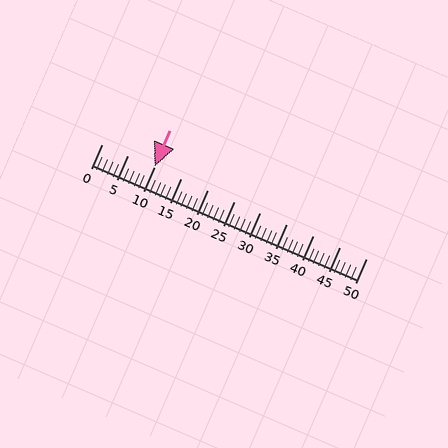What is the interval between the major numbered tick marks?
The major tick marks are spaced 5 units apart.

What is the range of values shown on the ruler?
The ruler shows values from 0 to 50.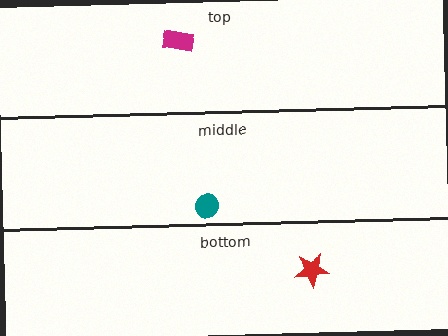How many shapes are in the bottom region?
1.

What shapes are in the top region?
The magenta rectangle.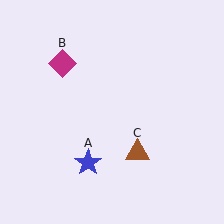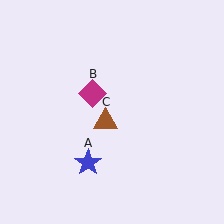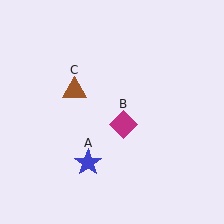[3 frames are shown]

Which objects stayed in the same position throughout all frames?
Blue star (object A) remained stationary.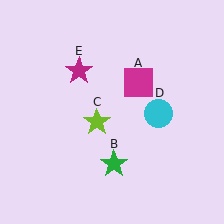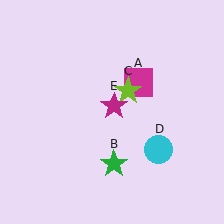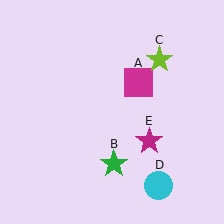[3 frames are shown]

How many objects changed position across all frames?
3 objects changed position: lime star (object C), cyan circle (object D), magenta star (object E).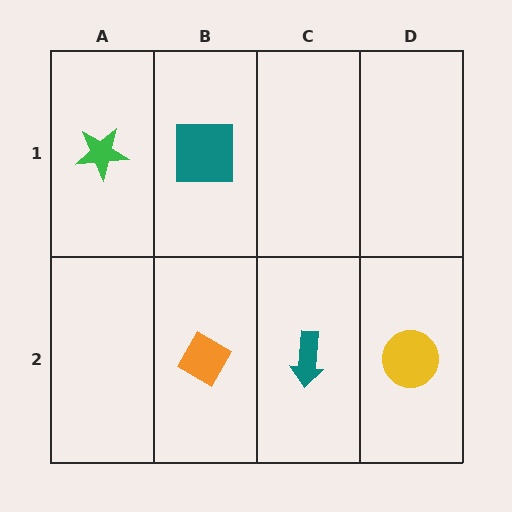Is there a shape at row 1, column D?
No, that cell is empty.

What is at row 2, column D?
A yellow circle.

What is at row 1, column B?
A teal square.